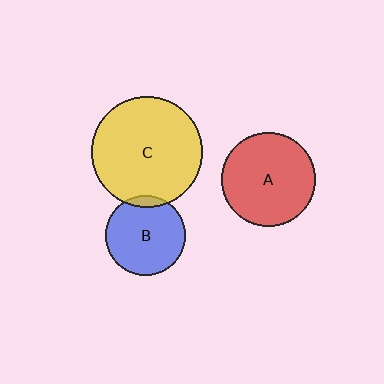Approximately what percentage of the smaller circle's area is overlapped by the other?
Approximately 5%.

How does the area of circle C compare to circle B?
Approximately 1.9 times.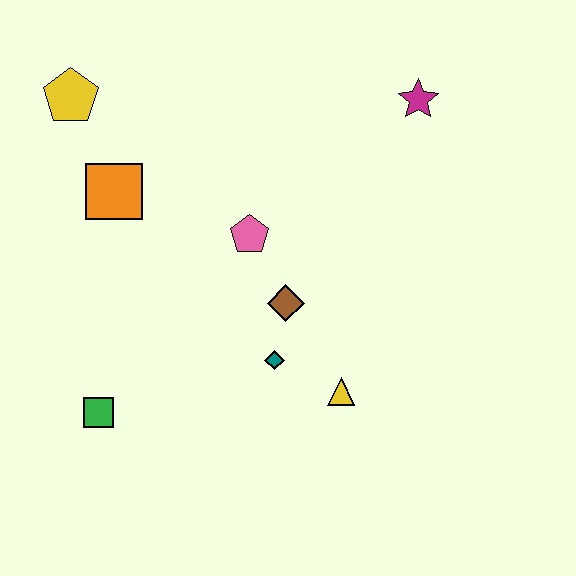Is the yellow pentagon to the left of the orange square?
Yes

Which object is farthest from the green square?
The magenta star is farthest from the green square.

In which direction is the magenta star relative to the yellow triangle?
The magenta star is above the yellow triangle.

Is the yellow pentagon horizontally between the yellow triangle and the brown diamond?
No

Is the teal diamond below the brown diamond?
Yes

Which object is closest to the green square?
The teal diamond is closest to the green square.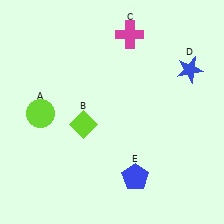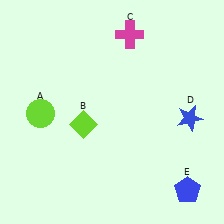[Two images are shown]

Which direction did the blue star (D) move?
The blue star (D) moved down.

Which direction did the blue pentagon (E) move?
The blue pentagon (E) moved right.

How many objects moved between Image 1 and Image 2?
2 objects moved between the two images.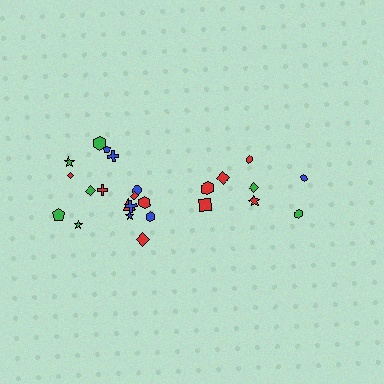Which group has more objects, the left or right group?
The left group.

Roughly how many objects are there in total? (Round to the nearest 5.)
Roughly 25 objects in total.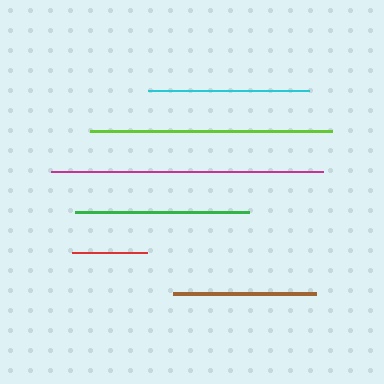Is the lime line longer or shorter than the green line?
The lime line is longer than the green line.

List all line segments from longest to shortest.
From longest to shortest: magenta, lime, green, cyan, brown, red.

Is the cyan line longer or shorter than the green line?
The green line is longer than the cyan line.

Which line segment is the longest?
The magenta line is the longest at approximately 272 pixels.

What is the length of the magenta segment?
The magenta segment is approximately 272 pixels long.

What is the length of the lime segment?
The lime segment is approximately 242 pixels long.